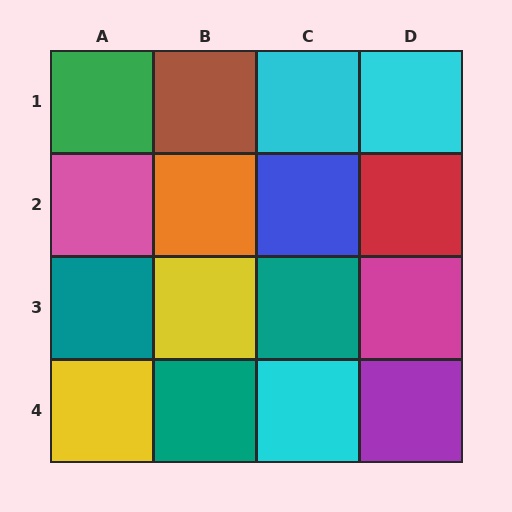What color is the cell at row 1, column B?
Brown.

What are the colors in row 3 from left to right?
Teal, yellow, teal, magenta.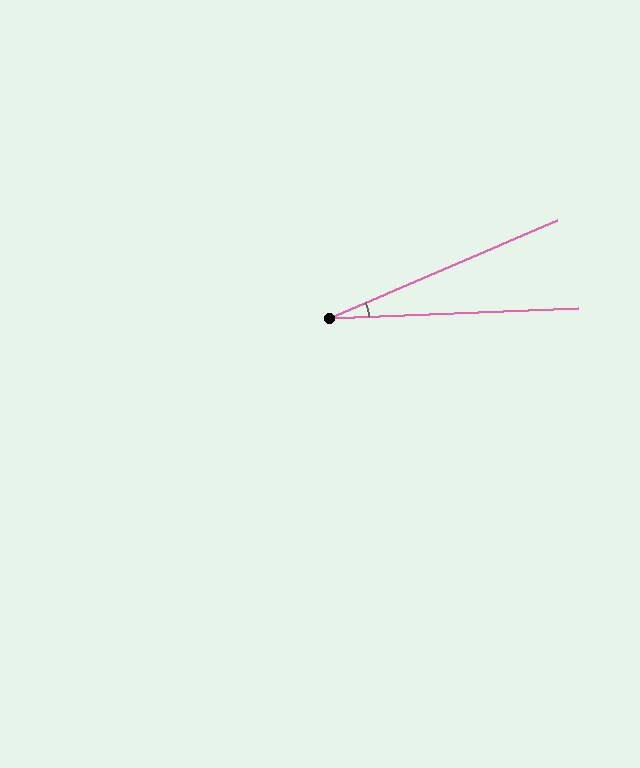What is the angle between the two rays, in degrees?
Approximately 21 degrees.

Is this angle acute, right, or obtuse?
It is acute.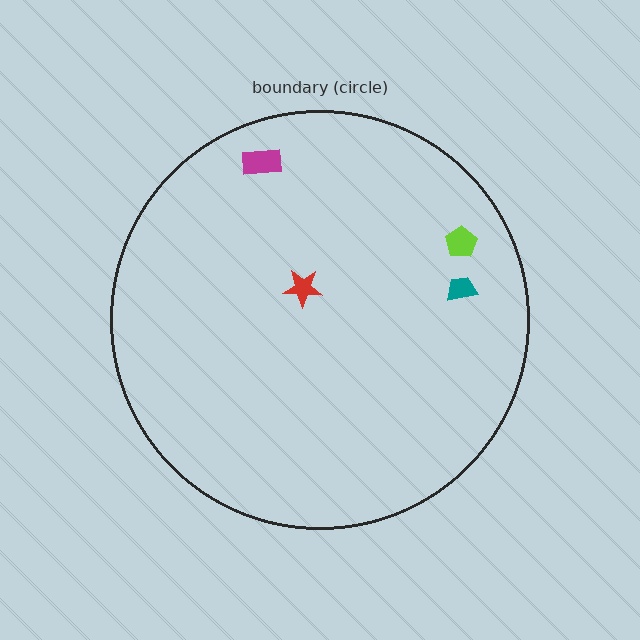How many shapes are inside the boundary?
4 inside, 0 outside.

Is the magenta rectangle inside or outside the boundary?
Inside.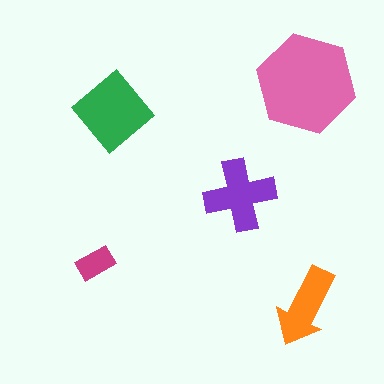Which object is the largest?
The pink hexagon.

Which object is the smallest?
The magenta rectangle.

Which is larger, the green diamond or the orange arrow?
The green diamond.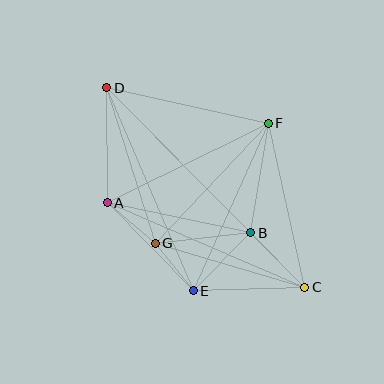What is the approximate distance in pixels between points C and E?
The distance between C and E is approximately 112 pixels.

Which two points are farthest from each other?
Points C and D are farthest from each other.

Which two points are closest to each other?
Points E and G are closest to each other.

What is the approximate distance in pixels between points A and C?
The distance between A and C is approximately 215 pixels.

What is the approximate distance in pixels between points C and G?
The distance between C and G is approximately 156 pixels.